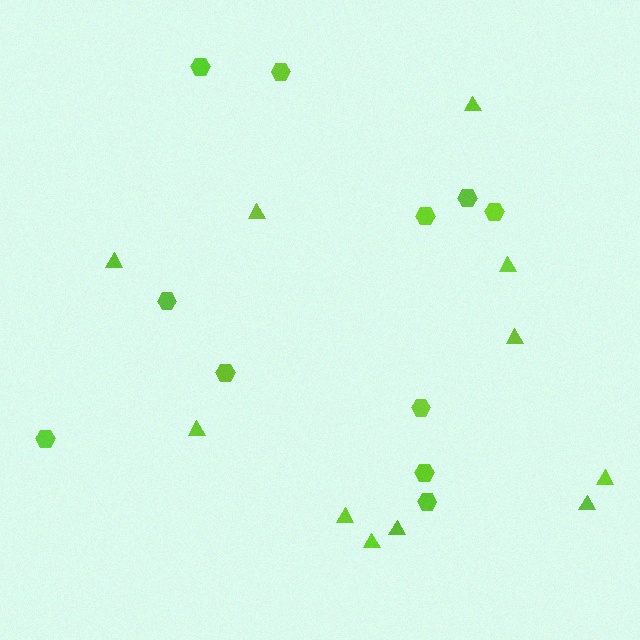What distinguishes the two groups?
There are 2 groups: one group of triangles (11) and one group of hexagons (11).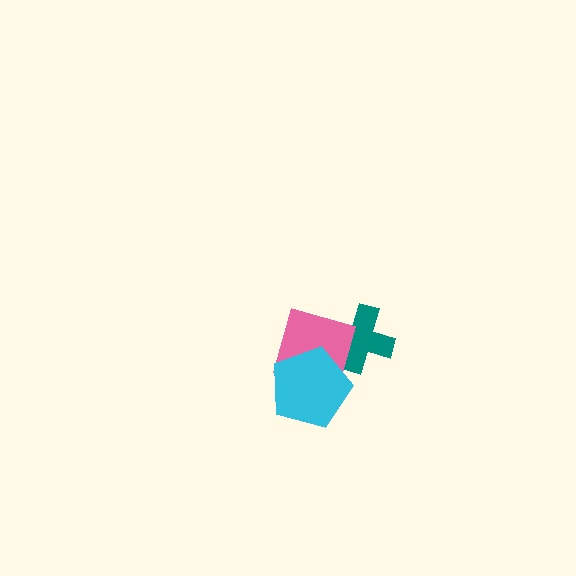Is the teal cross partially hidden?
Yes, it is partially covered by another shape.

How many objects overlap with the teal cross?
1 object overlaps with the teal cross.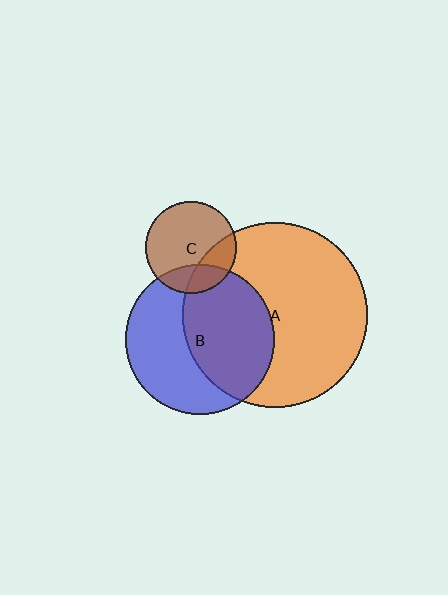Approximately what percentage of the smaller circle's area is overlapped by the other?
Approximately 25%.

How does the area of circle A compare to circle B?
Approximately 1.5 times.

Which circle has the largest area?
Circle A (orange).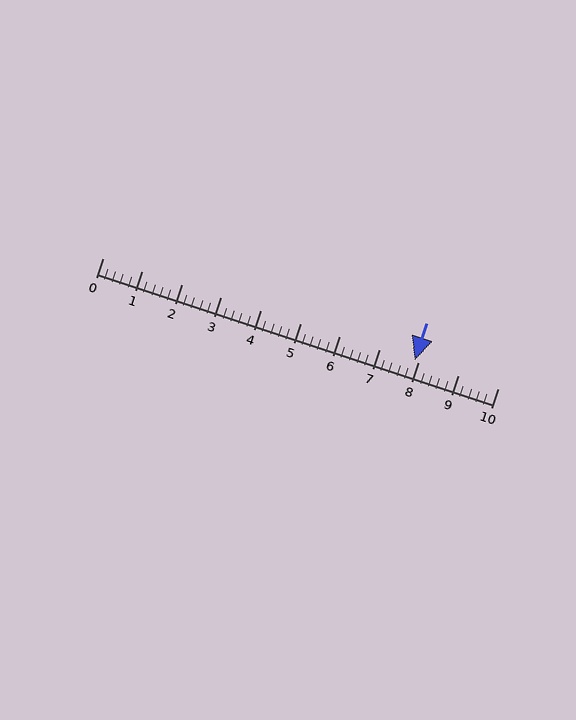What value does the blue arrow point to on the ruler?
The blue arrow points to approximately 7.9.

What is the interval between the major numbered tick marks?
The major tick marks are spaced 1 units apart.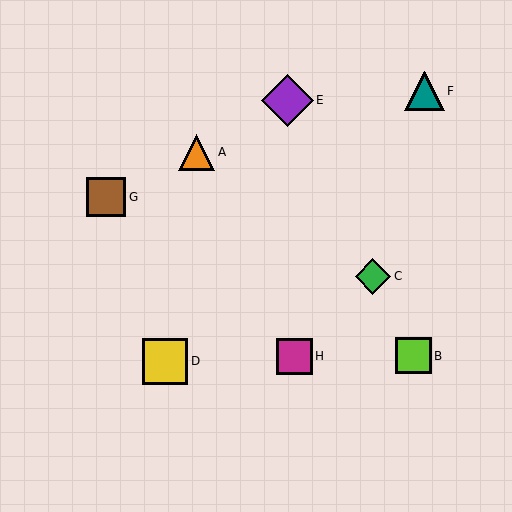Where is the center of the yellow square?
The center of the yellow square is at (165, 361).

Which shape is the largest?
The purple diamond (labeled E) is the largest.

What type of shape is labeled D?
Shape D is a yellow square.